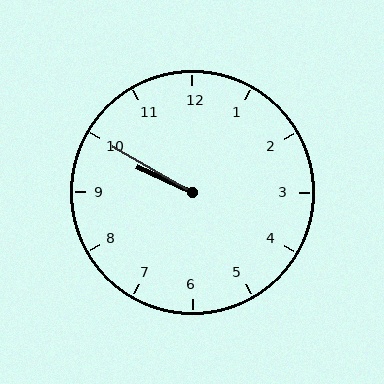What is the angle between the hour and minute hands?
Approximately 5 degrees.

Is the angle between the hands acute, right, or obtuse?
It is acute.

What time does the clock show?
9:50.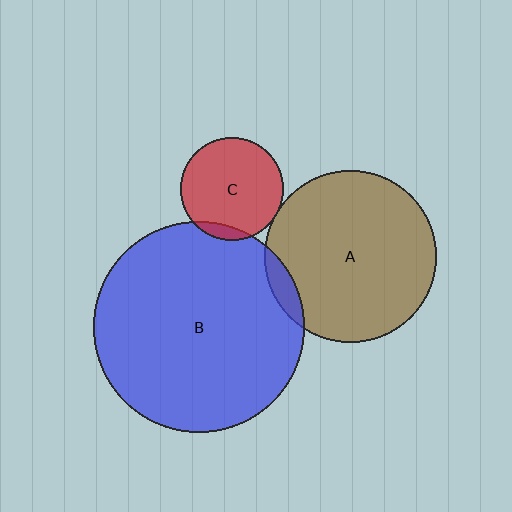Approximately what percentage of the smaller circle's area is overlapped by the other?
Approximately 5%.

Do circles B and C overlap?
Yes.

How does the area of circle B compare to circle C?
Approximately 4.2 times.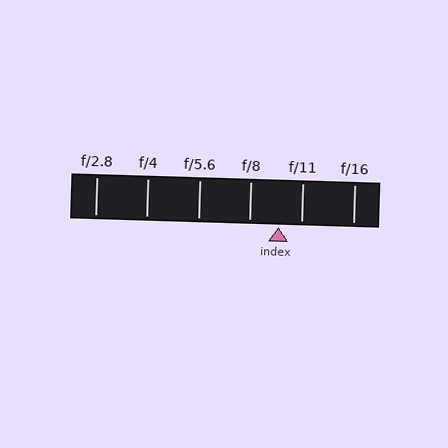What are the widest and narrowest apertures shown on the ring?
The widest aperture shown is f/2.8 and the narrowest is f/16.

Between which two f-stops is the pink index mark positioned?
The index mark is between f/8 and f/11.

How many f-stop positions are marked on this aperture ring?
There are 6 f-stop positions marked.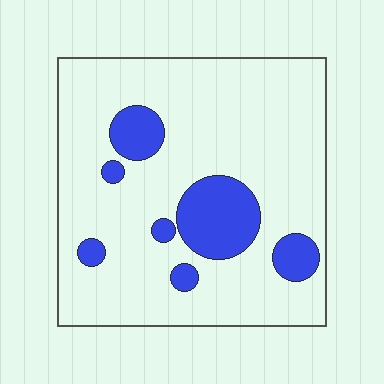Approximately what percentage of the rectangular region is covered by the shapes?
Approximately 15%.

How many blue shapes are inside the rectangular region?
7.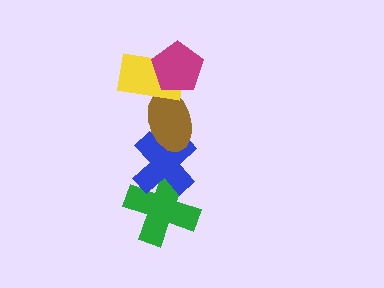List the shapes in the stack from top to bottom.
From top to bottom: the magenta pentagon, the yellow rectangle, the brown ellipse, the blue cross, the green cross.